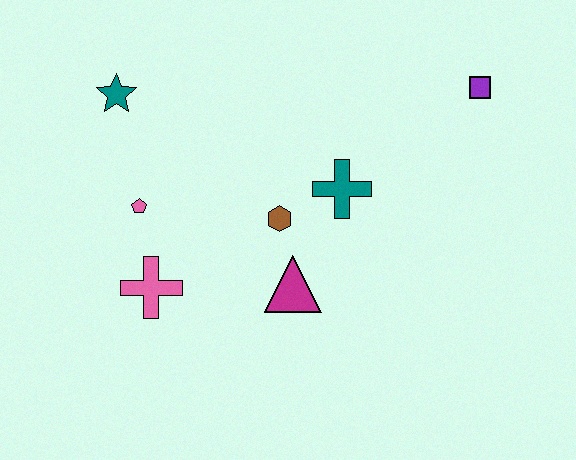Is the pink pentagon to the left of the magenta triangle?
Yes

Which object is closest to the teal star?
The pink pentagon is closest to the teal star.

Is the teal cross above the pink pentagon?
Yes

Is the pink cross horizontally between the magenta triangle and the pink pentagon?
Yes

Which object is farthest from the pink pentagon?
The purple square is farthest from the pink pentagon.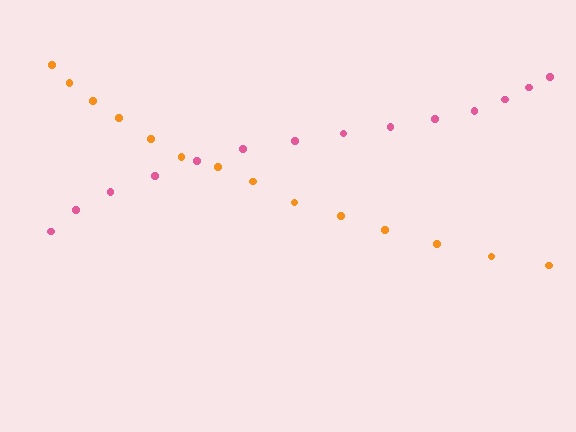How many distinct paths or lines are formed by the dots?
There are 2 distinct paths.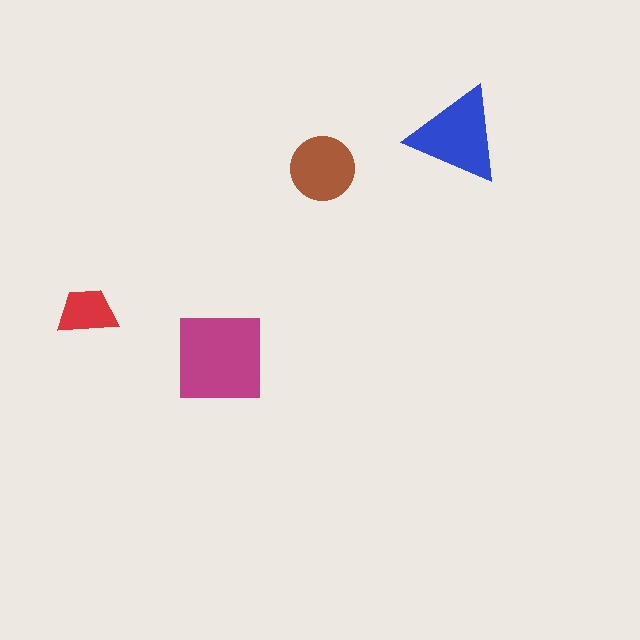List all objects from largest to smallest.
The magenta square, the blue triangle, the brown circle, the red trapezoid.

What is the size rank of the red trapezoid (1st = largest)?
4th.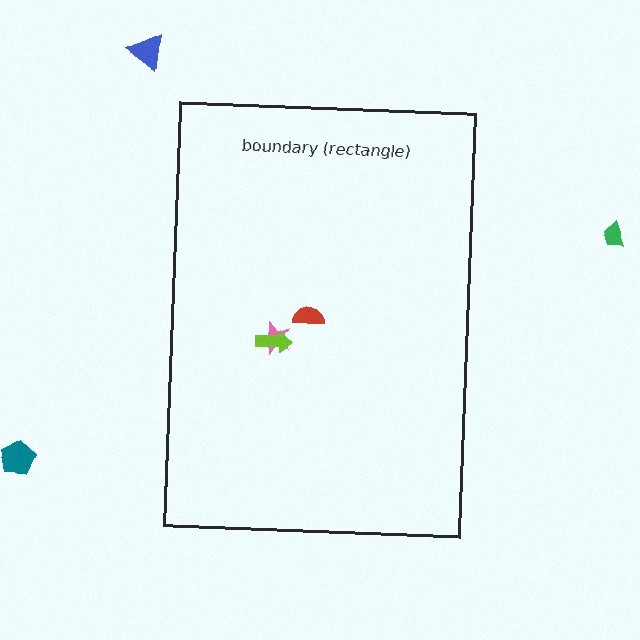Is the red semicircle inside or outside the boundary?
Inside.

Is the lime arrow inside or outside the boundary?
Inside.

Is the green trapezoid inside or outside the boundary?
Outside.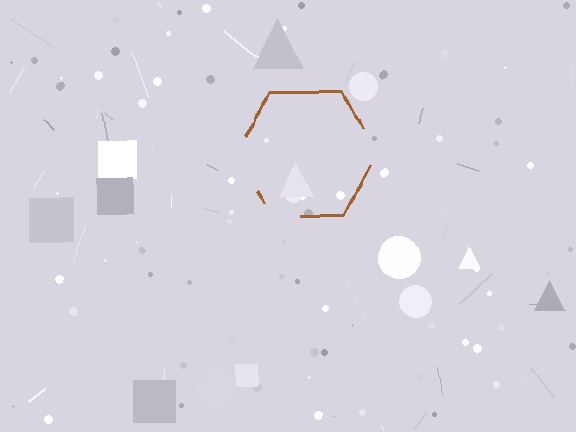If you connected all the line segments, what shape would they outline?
They would outline a hexagon.